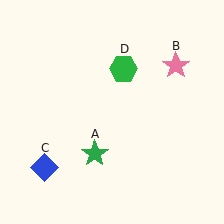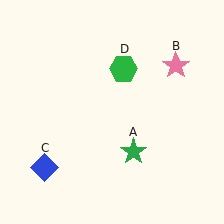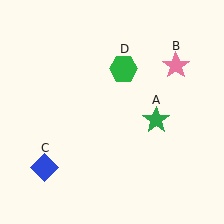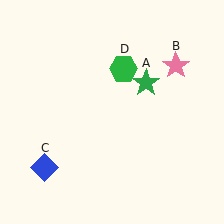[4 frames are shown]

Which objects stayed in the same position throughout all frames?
Pink star (object B) and blue diamond (object C) and green hexagon (object D) remained stationary.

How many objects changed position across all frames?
1 object changed position: green star (object A).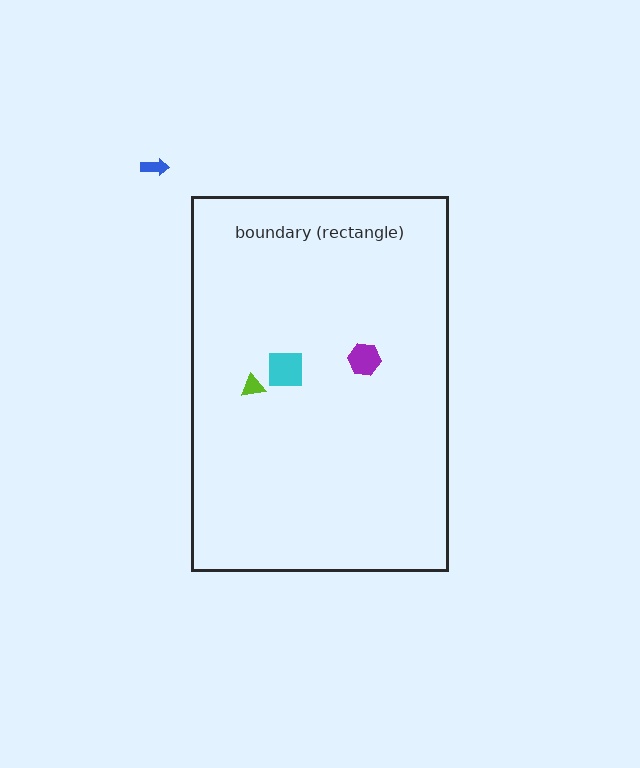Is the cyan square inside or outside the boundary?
Inside.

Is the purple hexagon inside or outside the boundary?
Inside.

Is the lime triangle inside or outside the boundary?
Inside.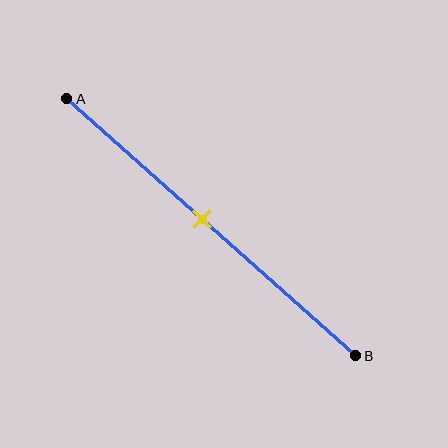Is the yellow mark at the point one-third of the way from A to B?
No, the mark is at about 45% from A, not at the 33% one-third point.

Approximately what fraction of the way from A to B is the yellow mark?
The yellow mark is approximately 45% of the way from A to B.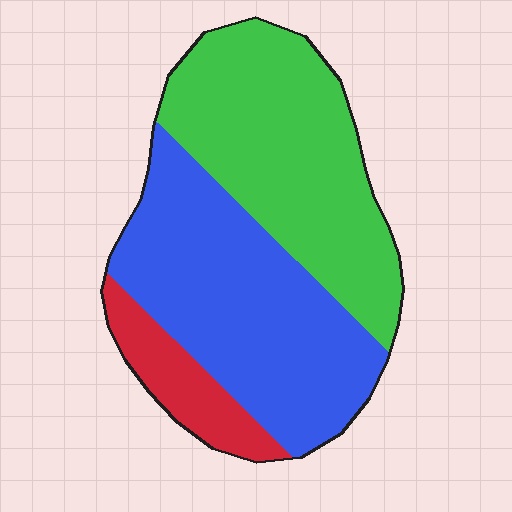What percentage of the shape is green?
Green covers 43% of the shape.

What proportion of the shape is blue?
Blue covers roughly 45% of the shape.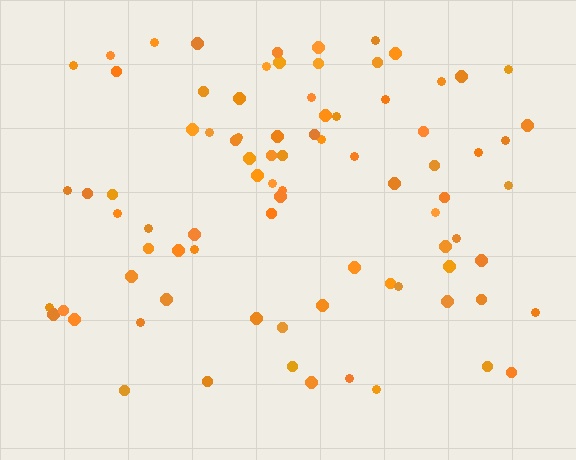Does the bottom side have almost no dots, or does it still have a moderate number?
Still a moderate number, just noticeably fewer than the top.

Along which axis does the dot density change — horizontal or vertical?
Vertical.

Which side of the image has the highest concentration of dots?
The top.